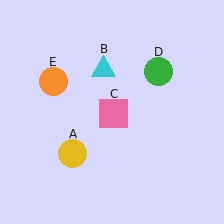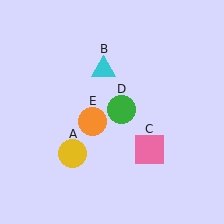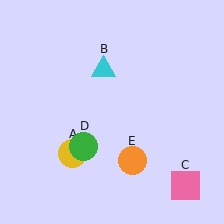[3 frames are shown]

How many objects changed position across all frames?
3 objects changed position: pink square (object C), green circle (object D), orange circle (object E).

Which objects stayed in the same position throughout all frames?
Yellow circle (object A) and cyan triangle (object B) remained stationary.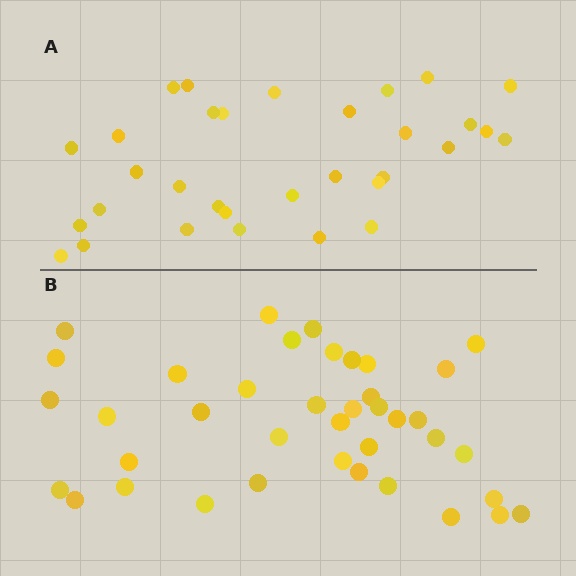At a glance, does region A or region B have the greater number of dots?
Region B (the bottom region) has more dots.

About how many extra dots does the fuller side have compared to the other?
Region B has roughly 8 or so more dots than region A.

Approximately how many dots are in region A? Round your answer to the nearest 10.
About 30 dots. (The exact count is 32, which rounds to 30.)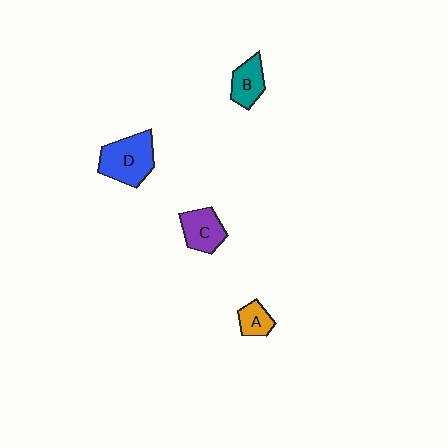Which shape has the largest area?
Shape D (blue).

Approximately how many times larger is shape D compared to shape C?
Approximately 1.5 times.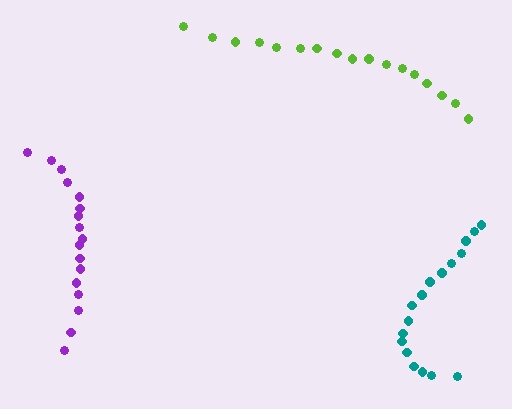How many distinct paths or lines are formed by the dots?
There are 3 distinct paths.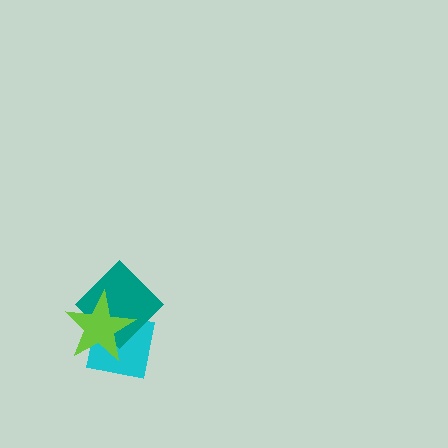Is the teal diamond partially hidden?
Yes, it is partially covered by another shape.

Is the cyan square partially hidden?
Yes, it is partially covered by another shape.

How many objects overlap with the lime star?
2 objects overlap with the lime star.